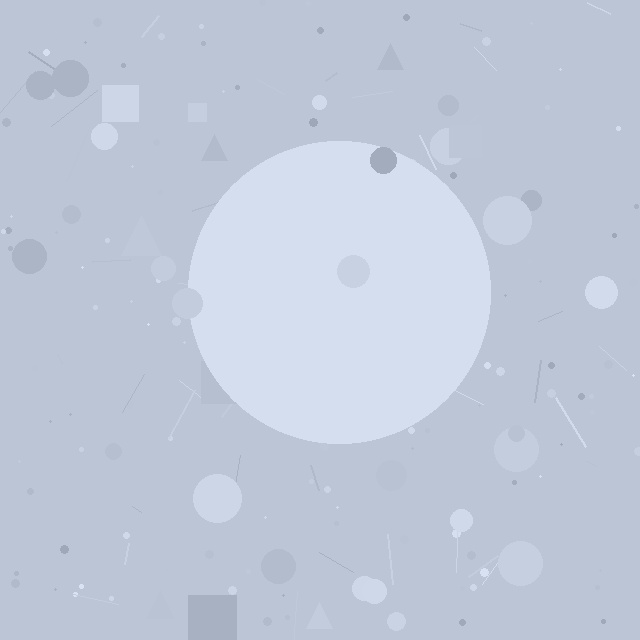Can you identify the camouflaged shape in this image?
The camouflaged shape is a circle.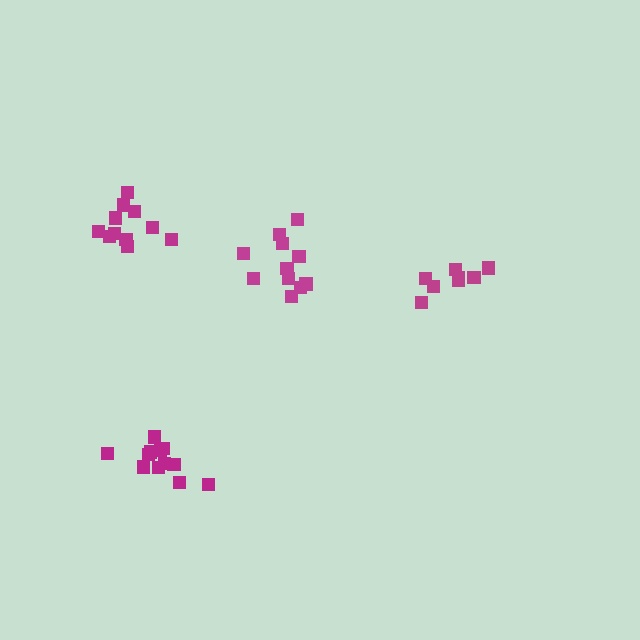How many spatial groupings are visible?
There are 4 spatial groupings.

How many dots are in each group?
Group 1: 11 dots, Group 2: 12 dots, Group 3: 11 dots, Group 4: 8 dots (42 total).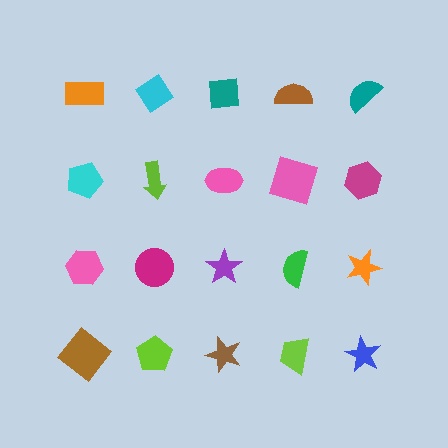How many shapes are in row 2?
5 shapes.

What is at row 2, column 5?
A magenta hexagon.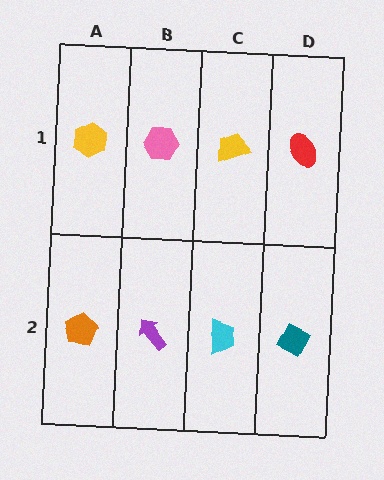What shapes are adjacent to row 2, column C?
A yellow trapezoid (row 1, column C), a purple arrow (row 2, column B), a teal diamond (row 2, column D).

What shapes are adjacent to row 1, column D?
A teal diamond (row 2, column D), a yellow trapezoid (row 1, column C).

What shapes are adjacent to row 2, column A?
A yellow hexagon (row 1, column A), a purple arrow (row 2, column B).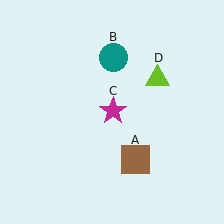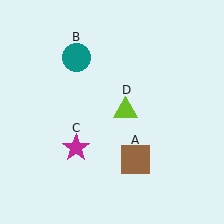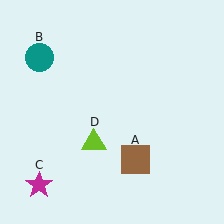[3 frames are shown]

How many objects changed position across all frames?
3 objects changed position: teal circle (object B), magenta star (object C), lime triangle (object D).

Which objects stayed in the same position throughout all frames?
Brown square (object A) remained stationary.